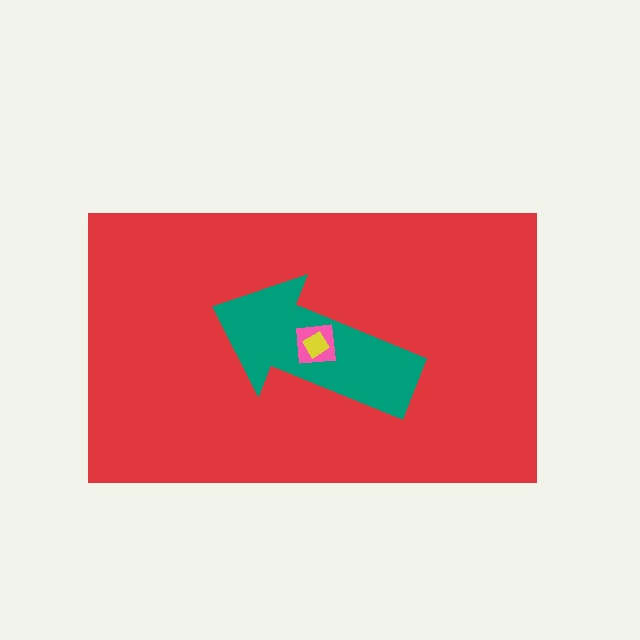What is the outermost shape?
The red rectangle.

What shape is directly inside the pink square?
The yellow diamond.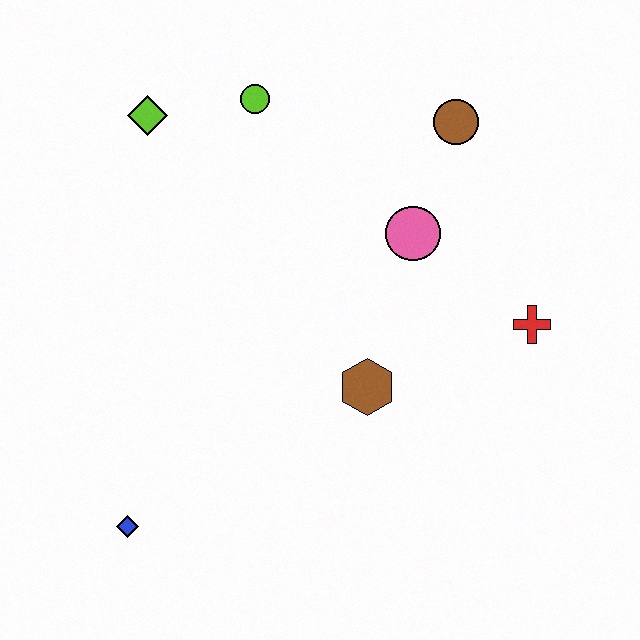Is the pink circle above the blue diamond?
Yes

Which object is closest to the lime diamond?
The lime circle is closest to the lime diamond.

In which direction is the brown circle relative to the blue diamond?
The brown circle is above the blue diamond.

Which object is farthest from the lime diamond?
The red cross is farthest from the lime diamond.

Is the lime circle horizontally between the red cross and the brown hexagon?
No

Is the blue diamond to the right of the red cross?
No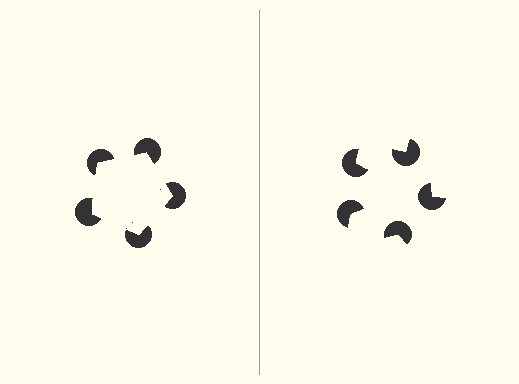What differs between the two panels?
The pac-man discs are positioned identically on both sides; only the wedge orientations differ. On the left they align to a pentagon; on the right they are misaligned.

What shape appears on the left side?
An illusory pentagon.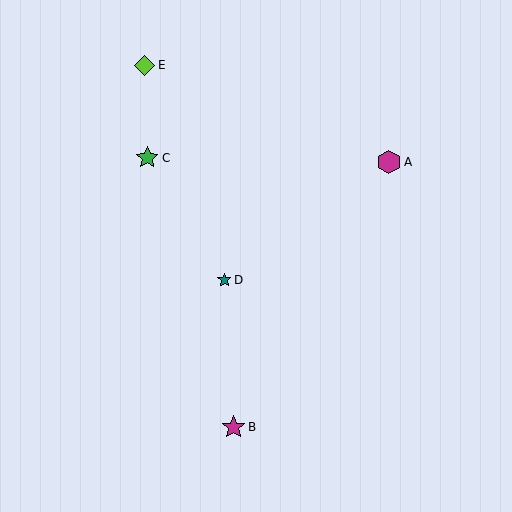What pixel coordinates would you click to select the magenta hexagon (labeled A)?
Click at (389, 162) to select the magenta hexagon A.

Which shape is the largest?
The magenta hexagon (labeled A) is the largest.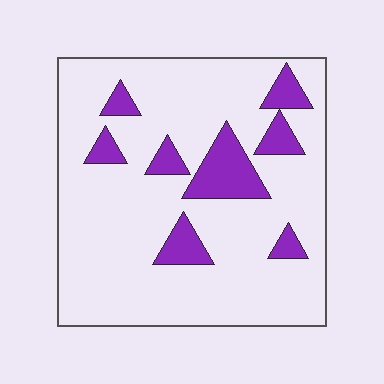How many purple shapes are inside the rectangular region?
8.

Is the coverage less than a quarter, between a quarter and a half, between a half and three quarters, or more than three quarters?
Less than a quarter.